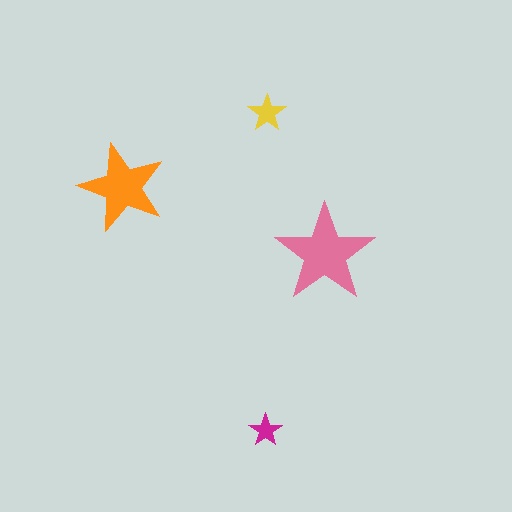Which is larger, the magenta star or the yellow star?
The yellow one.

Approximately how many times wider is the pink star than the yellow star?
About 2.5 times wider.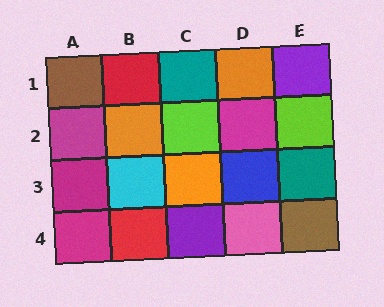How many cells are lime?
2 cells are lime.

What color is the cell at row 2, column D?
Magenta.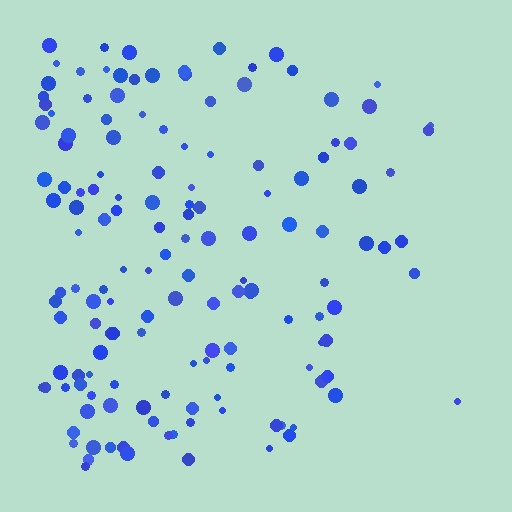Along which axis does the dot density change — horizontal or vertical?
Horizontal.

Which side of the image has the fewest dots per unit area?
The right.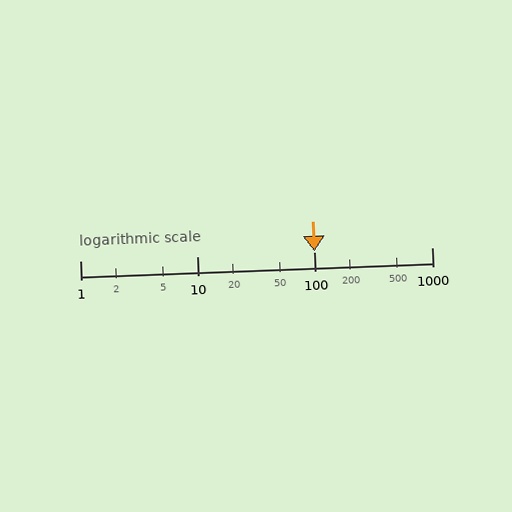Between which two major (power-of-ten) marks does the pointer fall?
The pointer is between 100 and 1000.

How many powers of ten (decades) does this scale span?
The scale spans 3 decades, from 1 to 1000.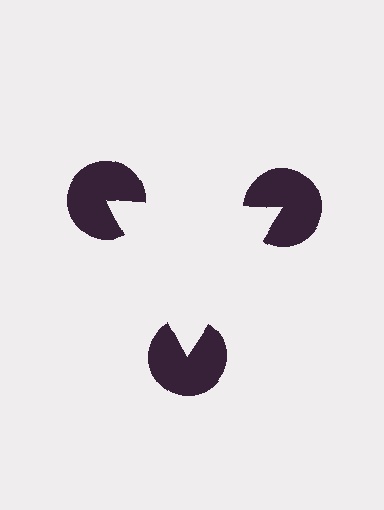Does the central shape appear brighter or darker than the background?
It typically appears slightly brighter than the background, even though no actual brightness change is drawn.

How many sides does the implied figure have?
3 sides.